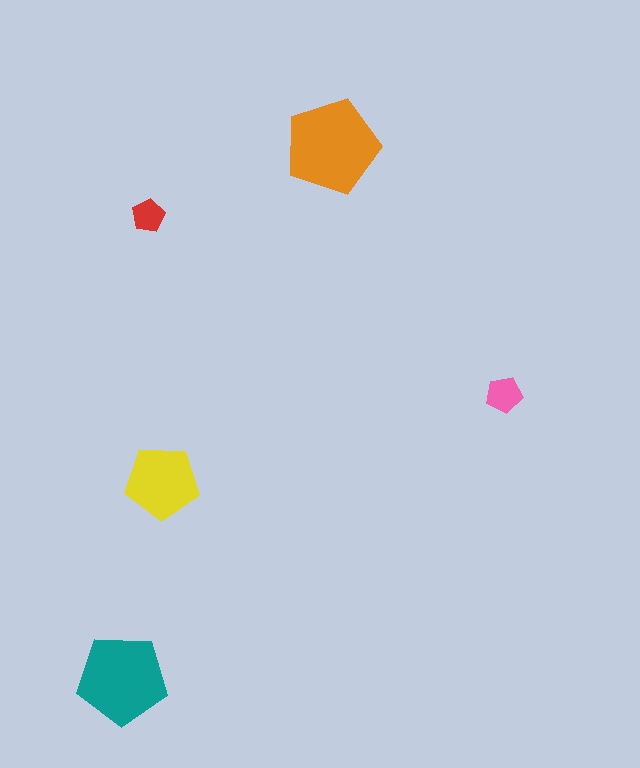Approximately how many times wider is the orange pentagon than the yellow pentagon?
About 1.5 times wider.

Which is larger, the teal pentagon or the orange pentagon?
The orange one.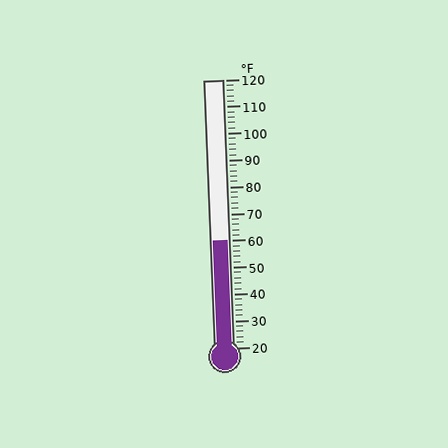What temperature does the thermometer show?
The thermometer shows approximately 60°F.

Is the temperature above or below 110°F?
The temperature is below 110°F.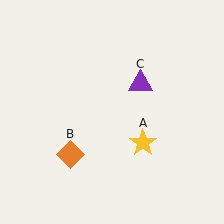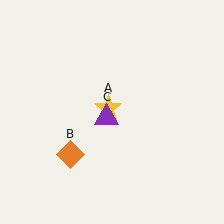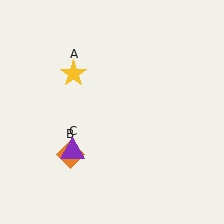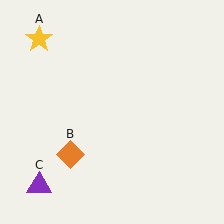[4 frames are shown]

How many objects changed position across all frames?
2 objects changed position: yellow star (object A), purple triangle (object C).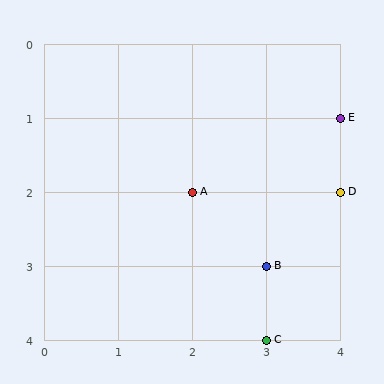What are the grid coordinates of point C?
Point C is at grid coordinates (3, 4).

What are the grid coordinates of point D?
Point D is at grid coordinates (4, 2).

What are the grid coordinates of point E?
Point E is at grid coordinates (4, 1).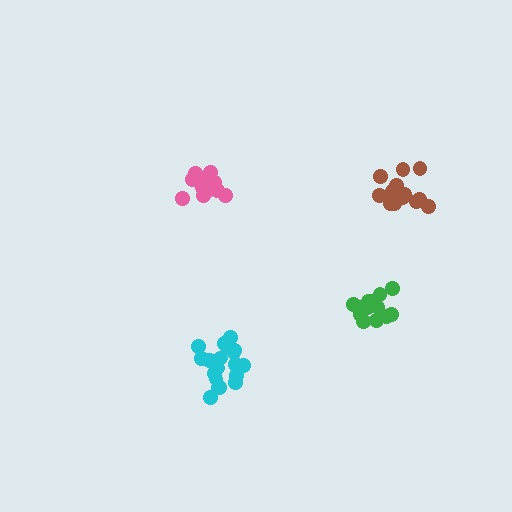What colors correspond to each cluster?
The clusters are colored: pink, green, cyan, brown.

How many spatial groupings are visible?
There are 4 spatial groupings.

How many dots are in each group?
Group 1: 14 dots, Group 2: 15 dots, Group 3: 19 dots, Group 4: 14 dots (62 total).